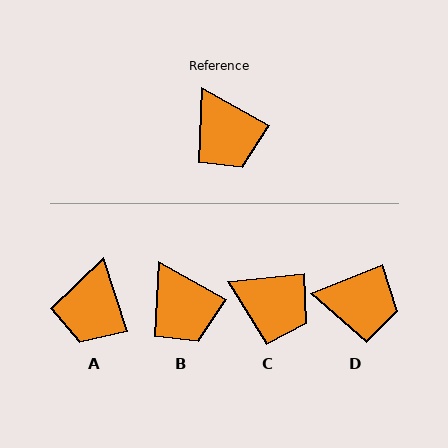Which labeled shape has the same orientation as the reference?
B.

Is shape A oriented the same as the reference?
No, it is off by about 43 degrees.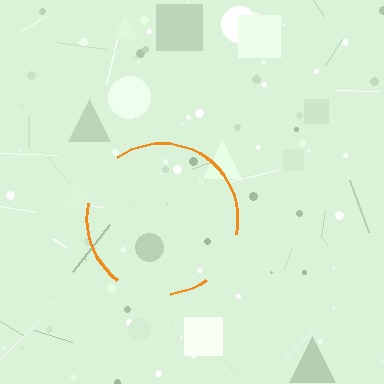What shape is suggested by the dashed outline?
The dashed outline suggests a circle.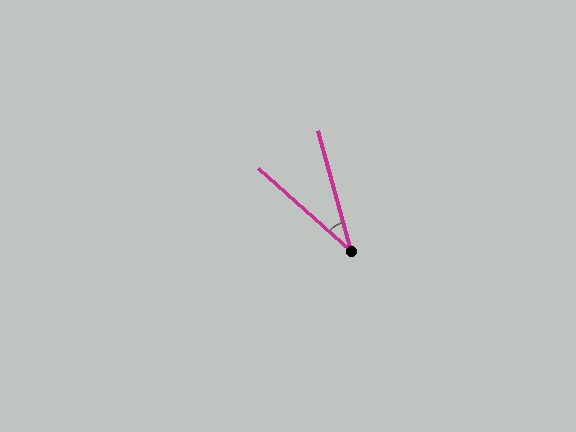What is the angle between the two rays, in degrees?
Approximately 33 degrees.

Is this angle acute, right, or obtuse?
It is acute.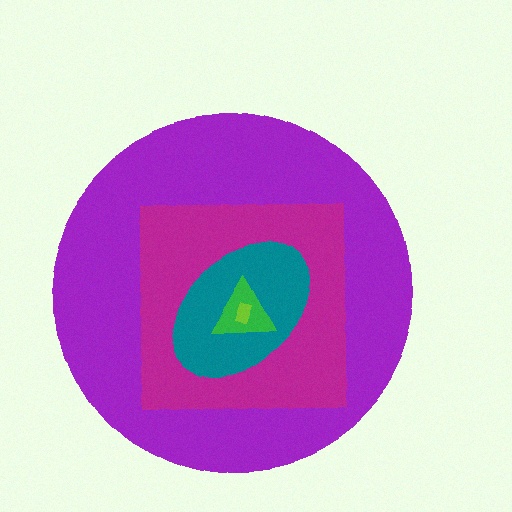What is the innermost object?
The lime rectangle.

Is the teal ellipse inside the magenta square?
Yes.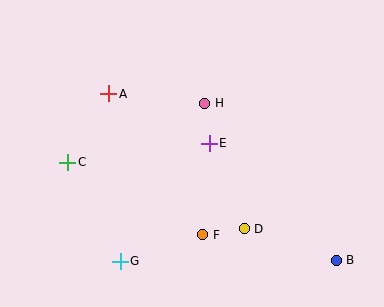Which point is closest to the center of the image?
Point E at (209, 143) is closest to the center.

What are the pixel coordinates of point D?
Point D is at (244, 229).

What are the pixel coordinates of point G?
Point G is at (120, 261).